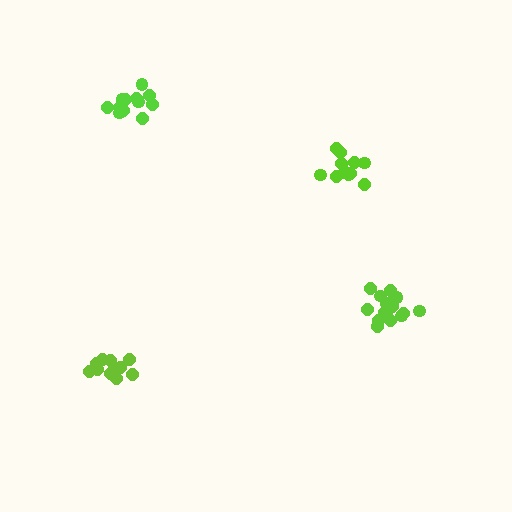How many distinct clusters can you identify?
There are 4 distinct clusters.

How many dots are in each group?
Group 1: 11 dots, Group 2: 16 dots, Group 3: 13 dots, Group 4: 12 dots (52 total).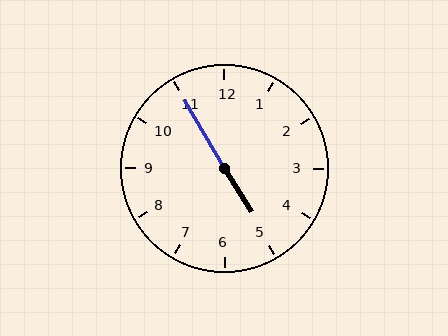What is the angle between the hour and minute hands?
Approximately 178 degrees.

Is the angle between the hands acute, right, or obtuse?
It is obtuse.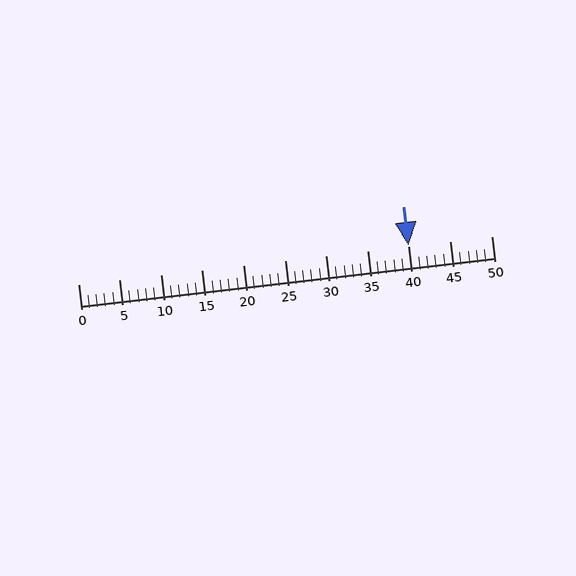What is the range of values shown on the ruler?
The ruler shows values from 0 to 50.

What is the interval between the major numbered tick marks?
The major tick marks are spaced 5 units apart.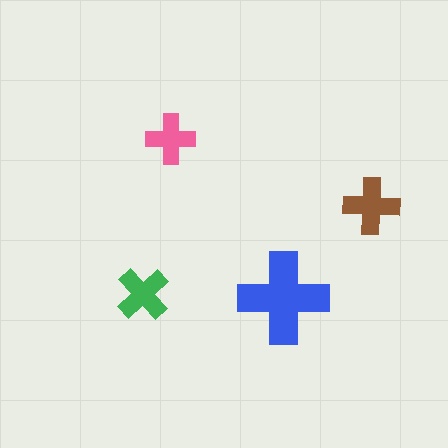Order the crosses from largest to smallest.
the blue one, the brown one, the green one, the pink one.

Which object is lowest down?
The blue cross is bottommost.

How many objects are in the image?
There are 4 objects in the image.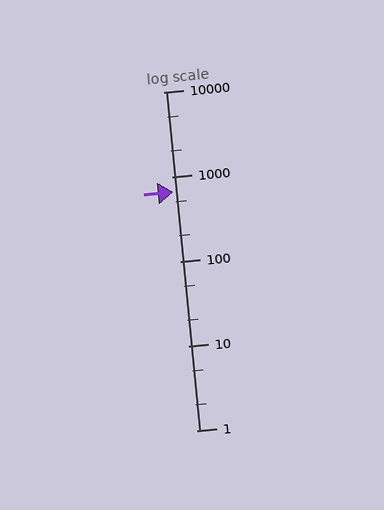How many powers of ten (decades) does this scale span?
The scale spans 4 decades, from 1 to 10000.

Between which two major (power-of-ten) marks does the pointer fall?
The pointer is between 100 and 1000.